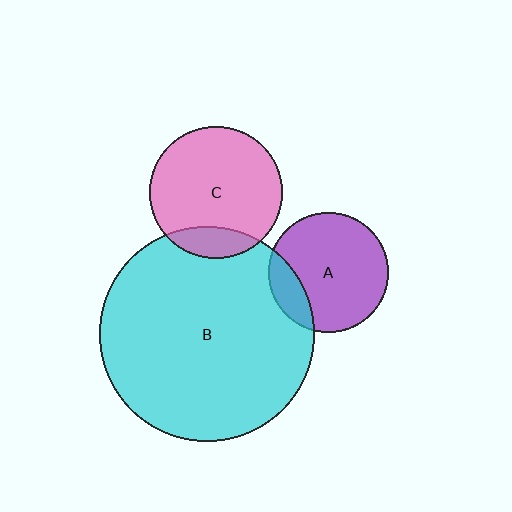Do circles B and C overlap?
Yes.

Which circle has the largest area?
Circle B (cyan).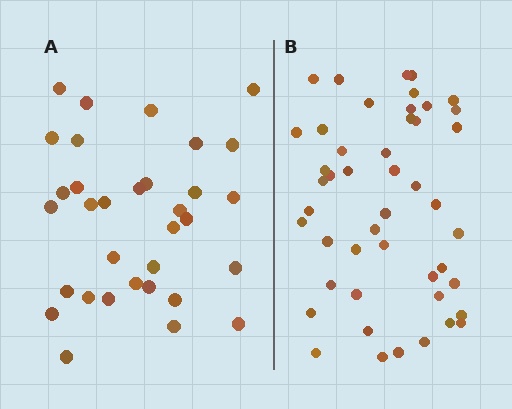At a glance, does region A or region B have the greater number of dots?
Region B (the right region) has more dots.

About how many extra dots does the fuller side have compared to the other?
Region B has approximately 15 more dots than region A.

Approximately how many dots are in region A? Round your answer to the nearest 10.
About 30 dots. (The exact count is 33, which rounds to 30.)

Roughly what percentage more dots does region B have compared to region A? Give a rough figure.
About 40% more.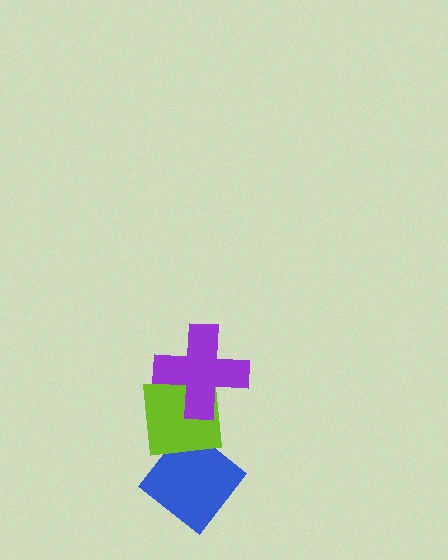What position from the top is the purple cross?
The purple cross is 1st from the top.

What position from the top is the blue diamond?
The blue diamond is 3rd from the top.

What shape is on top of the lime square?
The purple cross is on top of the lime square.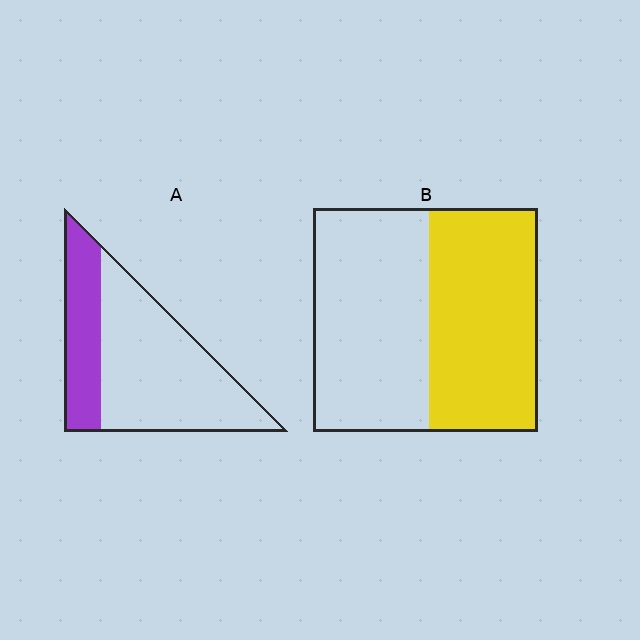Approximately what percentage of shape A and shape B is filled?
A is approximately 30% and B is approximately 50%.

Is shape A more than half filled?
No.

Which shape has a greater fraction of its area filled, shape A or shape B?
Shape B.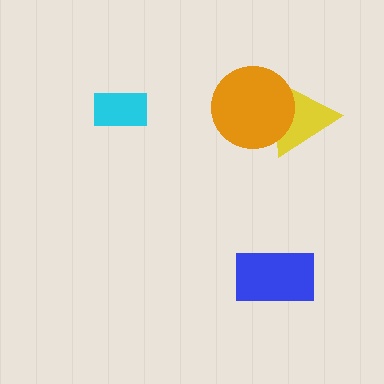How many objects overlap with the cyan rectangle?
0 objects overlap with the cyan rectangle.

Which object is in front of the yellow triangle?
The orange circle is in front of the yellow triangle.